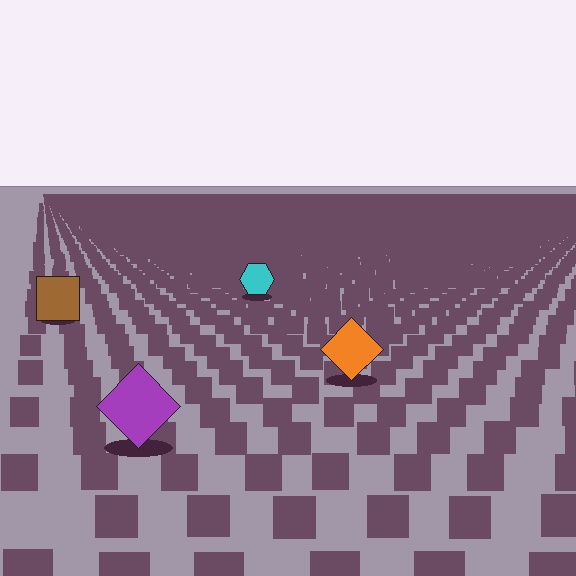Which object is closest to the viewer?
The purple diamond is closest. The texture marks near it are larger and more spread out.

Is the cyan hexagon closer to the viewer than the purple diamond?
No. The purple diamond is closer — you can tell from the texture gradient: the ground texture is coarser near it.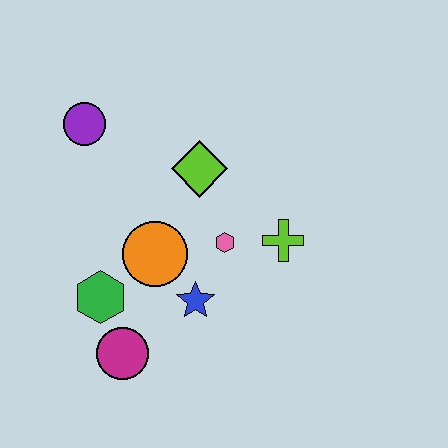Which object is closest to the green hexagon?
The magenta circle is closest to the green hexagon.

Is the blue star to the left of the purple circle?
No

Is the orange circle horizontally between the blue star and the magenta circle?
Yes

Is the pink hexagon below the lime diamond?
Yes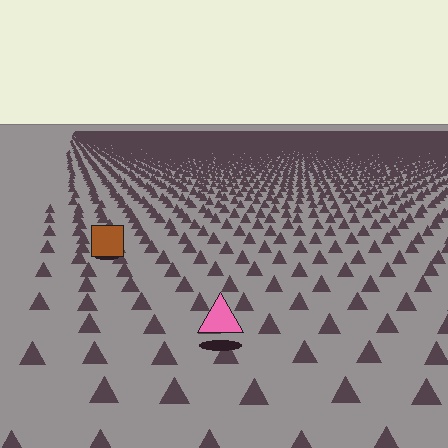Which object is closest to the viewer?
The pink triangle is closest. The texture marks near it are larger and more spread out.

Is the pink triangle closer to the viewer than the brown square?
Yes. The pink triangle is closer — you can tell from the texture gradient: the ground texture is coarser near it.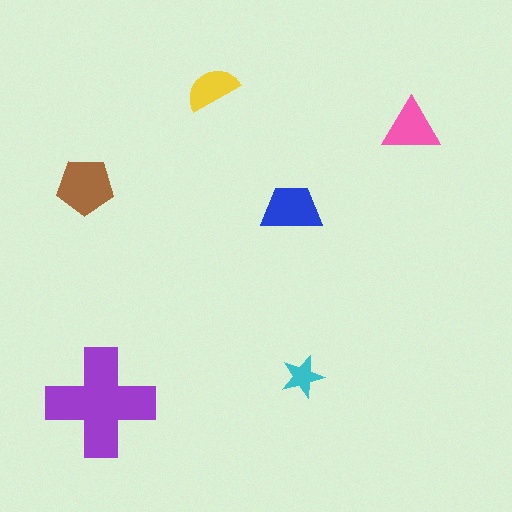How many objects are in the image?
There are 6 objects in the image.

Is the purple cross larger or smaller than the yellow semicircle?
Larger.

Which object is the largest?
The purple cross.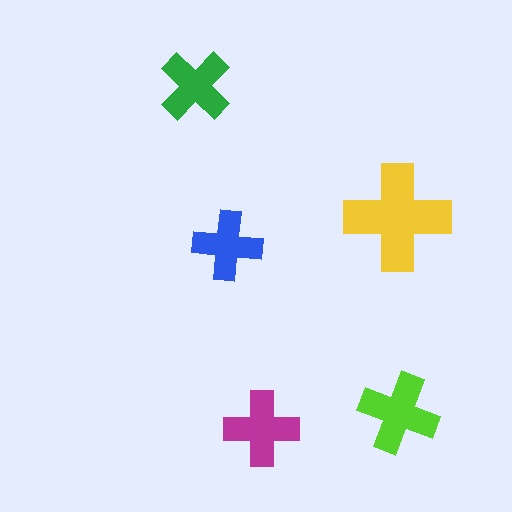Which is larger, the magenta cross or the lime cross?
The lime one.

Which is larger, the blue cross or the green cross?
The green one.